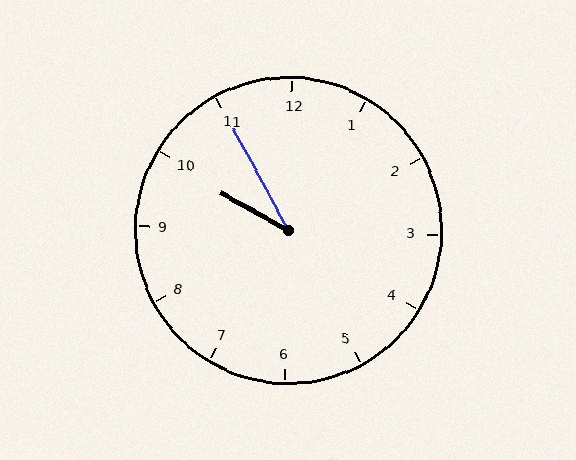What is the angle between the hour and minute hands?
Approximately 32 degrees.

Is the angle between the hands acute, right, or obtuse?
It is acute.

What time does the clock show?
9:55.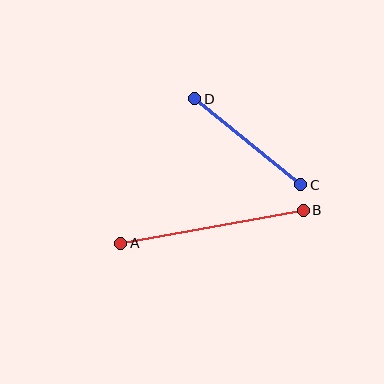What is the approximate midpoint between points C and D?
The midpoint is at approximately (248, 142) pixels.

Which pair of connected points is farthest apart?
Points A and B are farthest apart.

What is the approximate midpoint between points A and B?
The midpoint is at approximately (212, 227) pixels.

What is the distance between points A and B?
The distance is approximately 186 pixels.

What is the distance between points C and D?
The distance is approximately 137 pixels.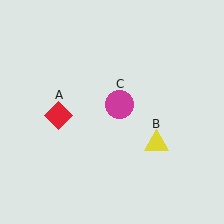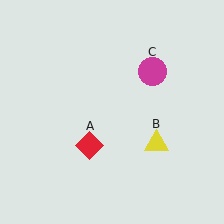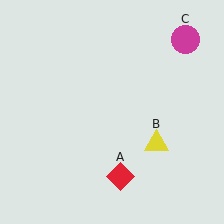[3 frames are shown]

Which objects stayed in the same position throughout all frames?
Yellow triangle (object B) remained stationary.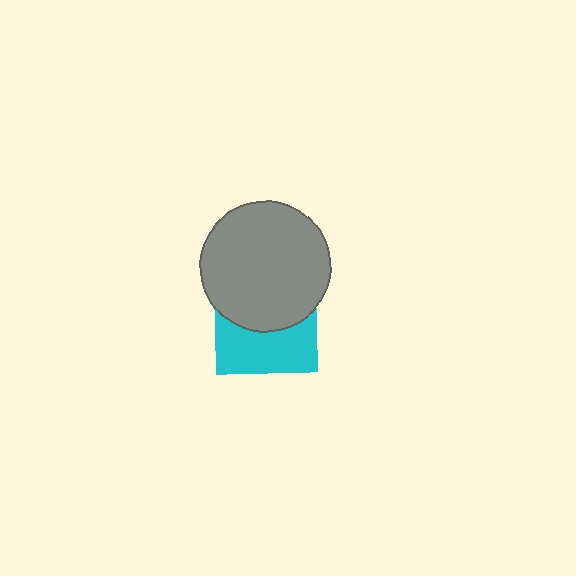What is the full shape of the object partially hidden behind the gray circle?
The partially hidden object is a cyan square.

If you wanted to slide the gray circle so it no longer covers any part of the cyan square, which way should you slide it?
Slide it up — that is the most direct way to separate the two shapes.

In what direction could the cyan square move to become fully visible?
The cyan square could move down. That would shift it out from behind the gray circle entirely.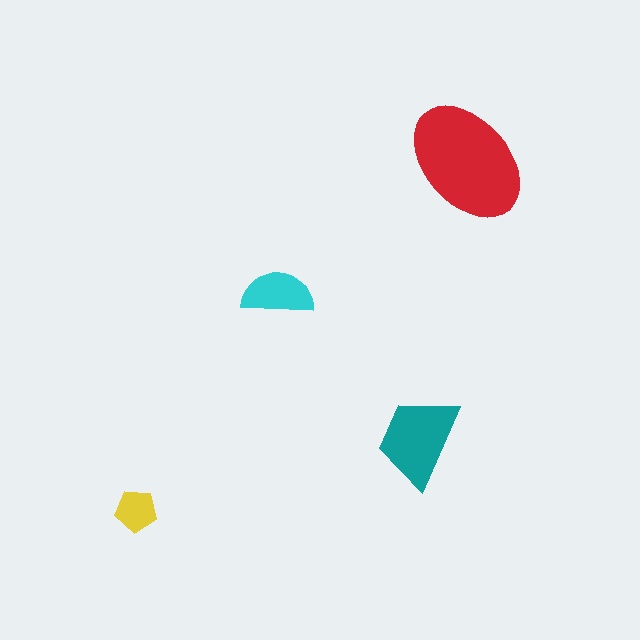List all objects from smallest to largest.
The yellow pentagon, the cyan semicircle, the teal trapezoid, the red ellipse.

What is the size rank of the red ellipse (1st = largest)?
1st.